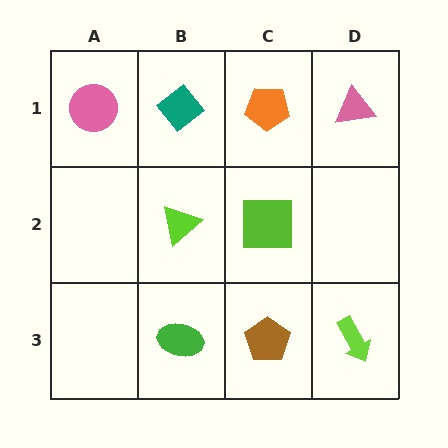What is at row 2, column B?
A lime triangle.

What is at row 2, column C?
A lime square.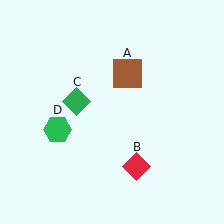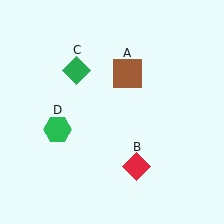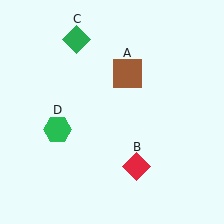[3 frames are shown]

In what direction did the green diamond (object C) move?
The green diamond (object C) moved up.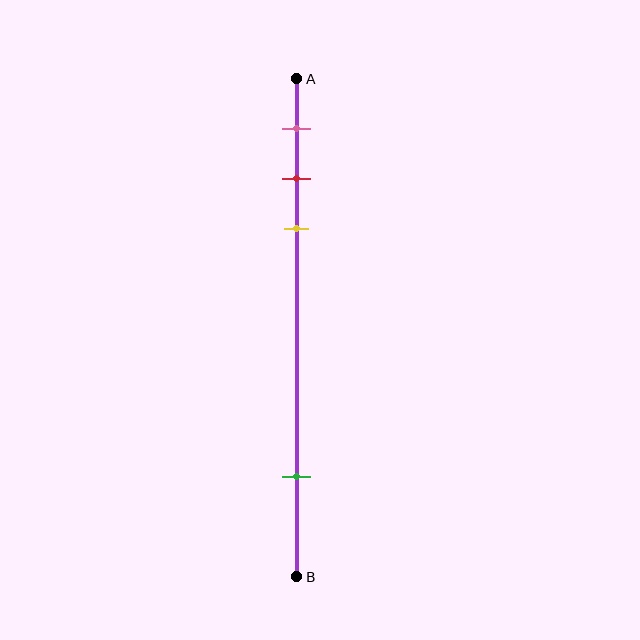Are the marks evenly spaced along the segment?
No, the marks are not evenly spaced.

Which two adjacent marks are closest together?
The red and yellow marks are the closest adjacent pair.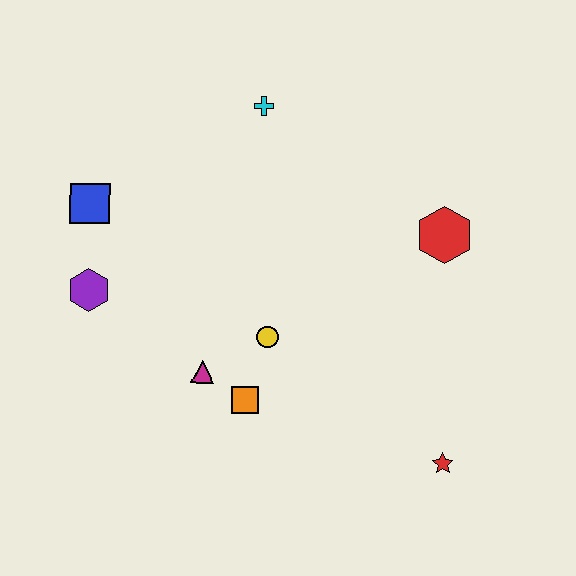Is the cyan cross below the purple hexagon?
No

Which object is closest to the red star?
The orange square is closest to the red star.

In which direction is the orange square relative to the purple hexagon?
The orange square is to the right of the purple hexagon.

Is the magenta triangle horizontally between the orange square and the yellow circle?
No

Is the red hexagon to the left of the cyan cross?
No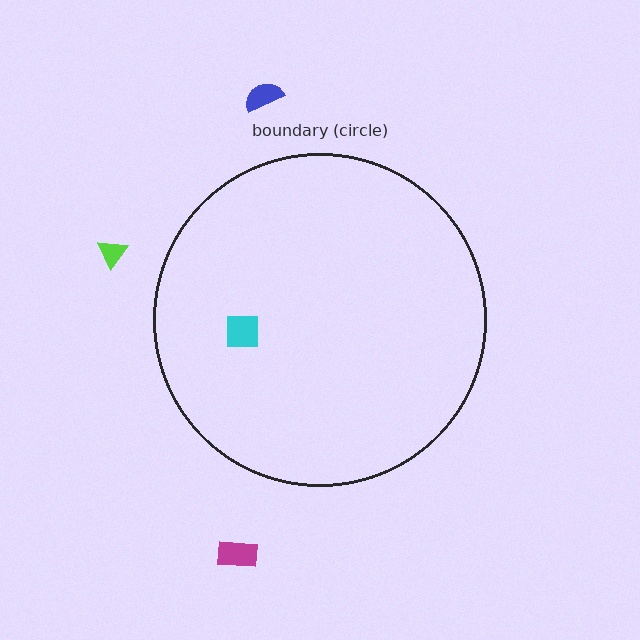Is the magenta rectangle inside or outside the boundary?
Outside.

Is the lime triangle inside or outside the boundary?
Outside.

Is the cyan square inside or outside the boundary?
Inside.